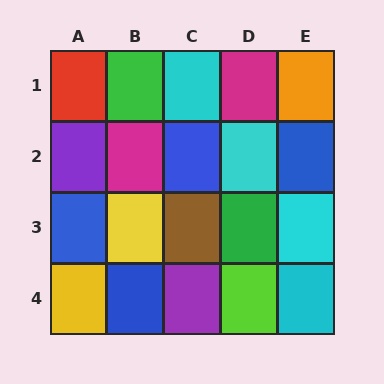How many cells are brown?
1 cell is brown.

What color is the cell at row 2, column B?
Magenta.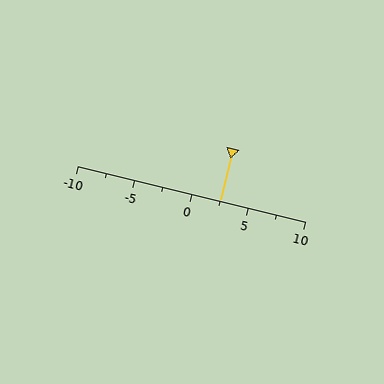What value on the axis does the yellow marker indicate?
The marker indicates approximately 2.5.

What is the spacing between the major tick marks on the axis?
The major ticks are spaced 5 apart.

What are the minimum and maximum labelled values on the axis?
The axis runs from -10 to 10.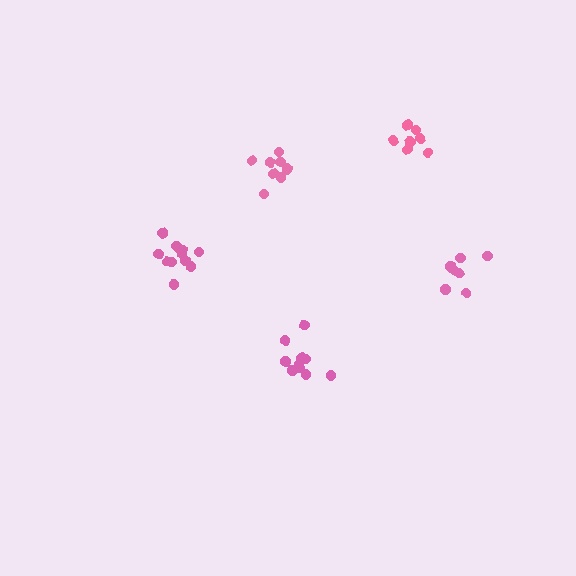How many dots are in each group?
Group 1: 10 dots, Group 2: 9 dots, Group 3: 7 dots, Group 4: 7 dots, Group 5: 12 dots (45 total).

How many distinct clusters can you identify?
There are 5 distinct clusters.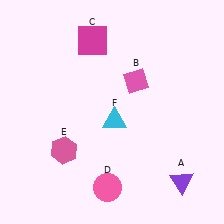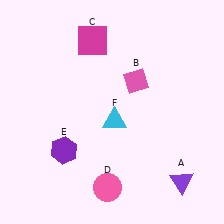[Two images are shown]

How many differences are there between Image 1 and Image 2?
There is 1 difference between the two images.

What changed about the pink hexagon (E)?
In Image 1, E is pink. In Image 2, it changed to purple.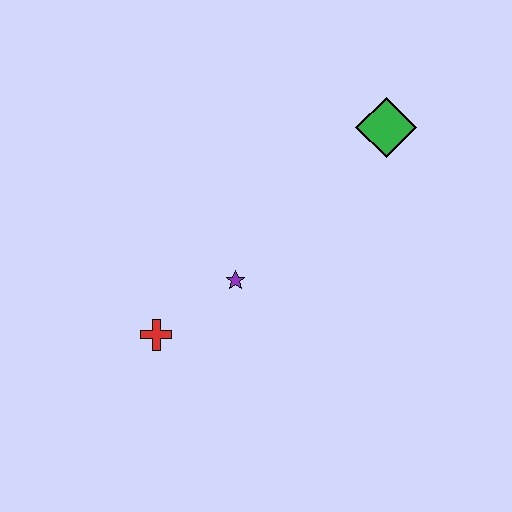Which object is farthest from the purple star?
The green diamond is farthest from the purple star.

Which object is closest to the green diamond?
The purple star is closest to the green diamond.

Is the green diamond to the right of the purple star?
Yes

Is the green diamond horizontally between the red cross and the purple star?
No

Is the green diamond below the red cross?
No